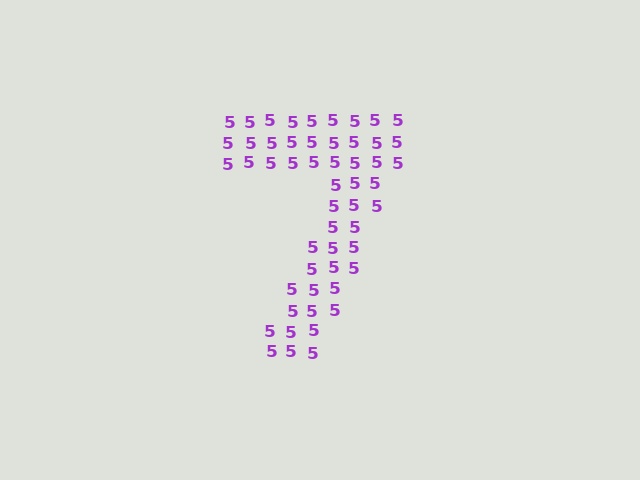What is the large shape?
The large shape is the digit 7.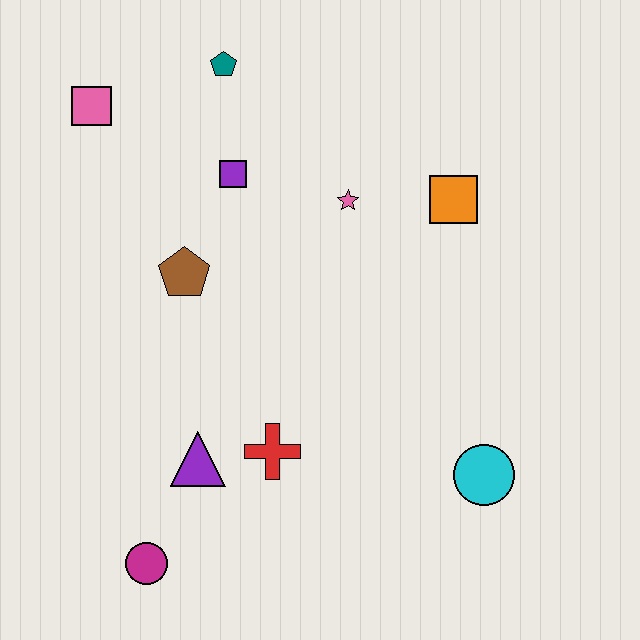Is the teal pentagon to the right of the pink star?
No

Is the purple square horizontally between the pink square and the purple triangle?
No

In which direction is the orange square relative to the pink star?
The orange square is to the right of the pink star.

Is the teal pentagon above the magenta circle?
Yes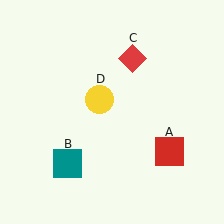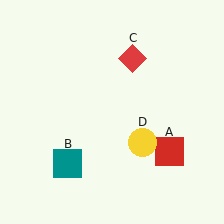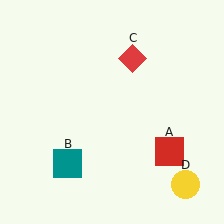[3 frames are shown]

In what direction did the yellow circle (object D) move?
The yellow circle (object D) moved down and to the right.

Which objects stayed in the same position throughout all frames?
Red square (object A) and teal square (object B) and red diamond (object C) remained stationary.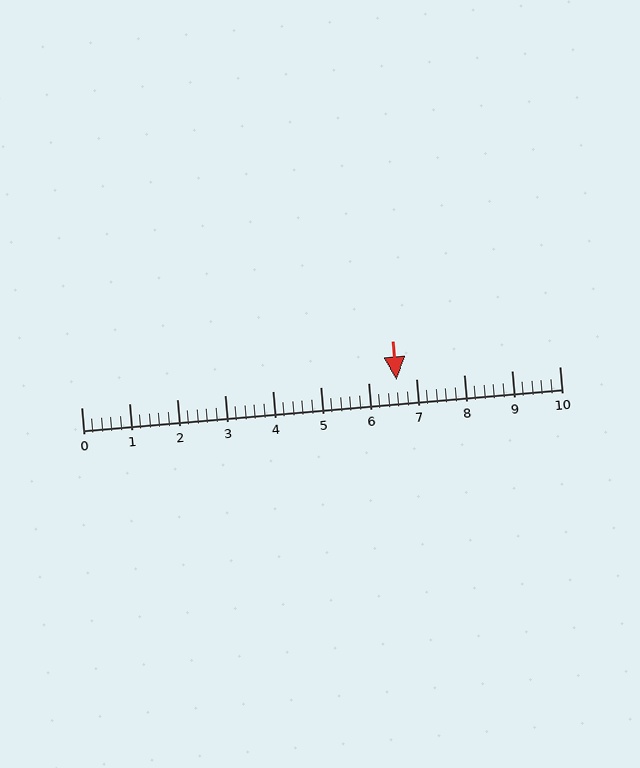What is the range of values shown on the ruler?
The ruler shows values from 0 to 10.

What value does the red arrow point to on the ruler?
The red arrow points to approximately 6.6.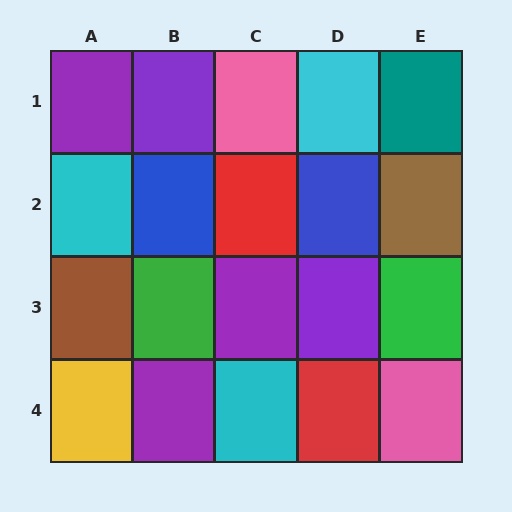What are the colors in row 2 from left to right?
Cyan, blue, red, blue, brown.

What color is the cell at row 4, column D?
Red.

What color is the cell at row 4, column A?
Yellow.